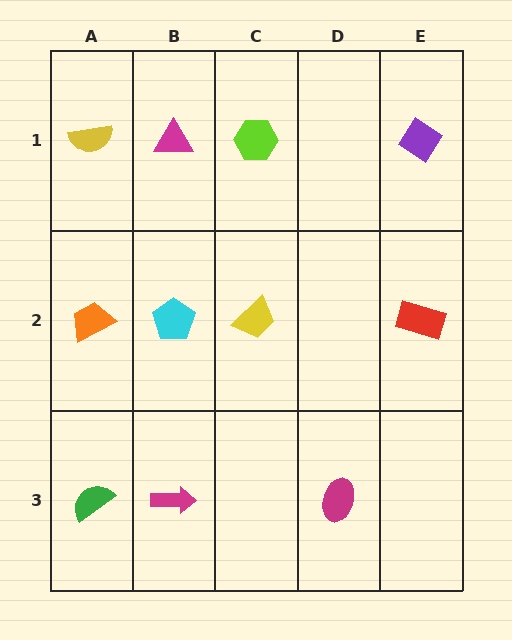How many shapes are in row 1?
4 shapes.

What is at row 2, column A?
An orange trapezoid.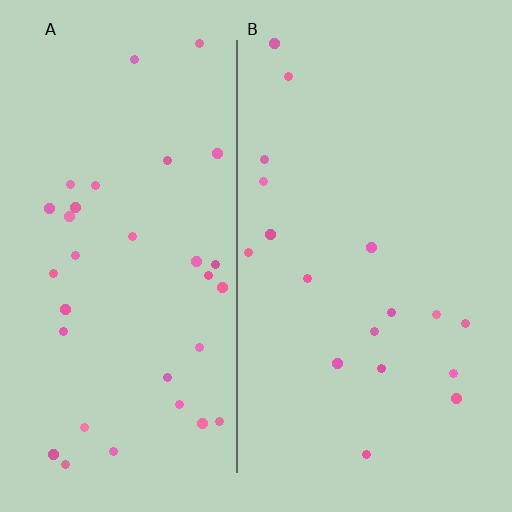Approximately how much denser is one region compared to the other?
Approximately 1.9× — region A over region B.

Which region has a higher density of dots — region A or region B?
A (the left).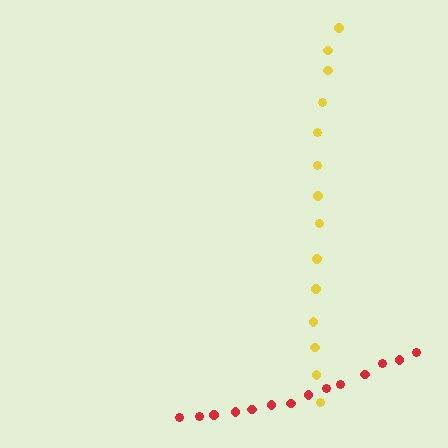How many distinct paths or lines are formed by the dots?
There are 2 distinct paths.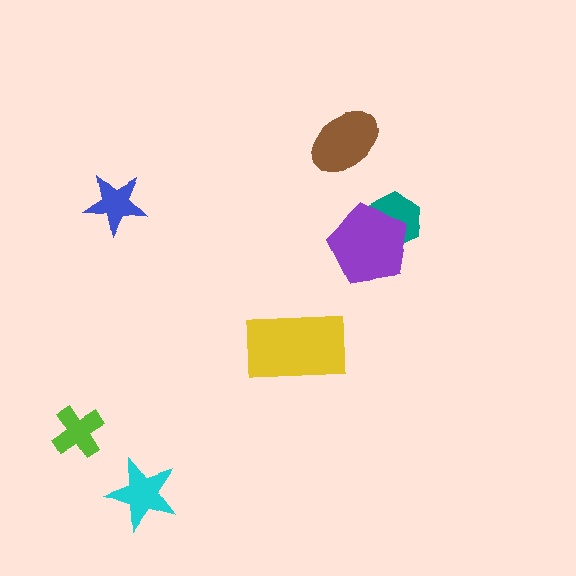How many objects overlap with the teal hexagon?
1 object overlaps with the teal hexagon.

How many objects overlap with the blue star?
0 objects overlap with the blue star.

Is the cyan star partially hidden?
No, no other shape covers it.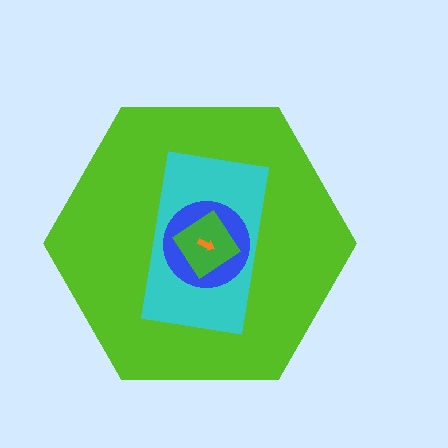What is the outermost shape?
The lime hexagon.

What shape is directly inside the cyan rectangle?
The blue circle.